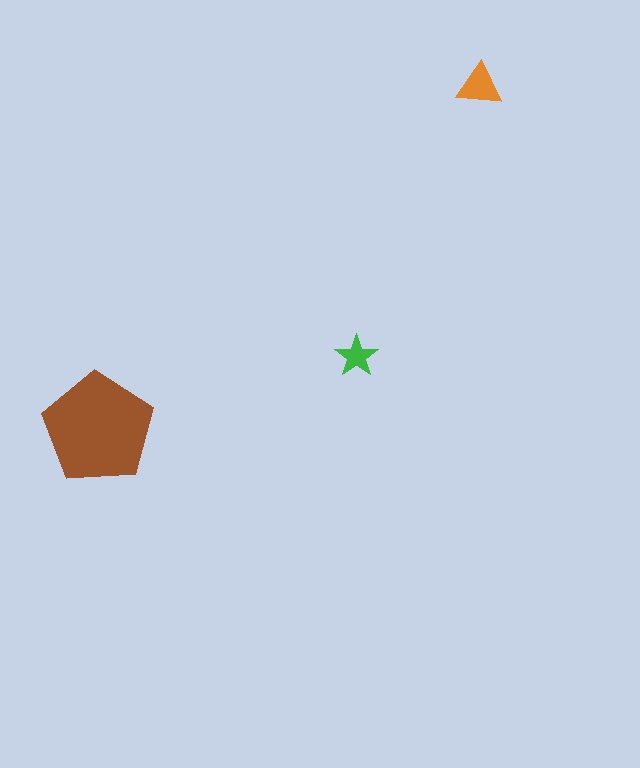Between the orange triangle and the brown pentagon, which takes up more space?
The brown pentagon.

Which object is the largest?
The brown pentagon.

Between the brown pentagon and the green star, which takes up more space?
The brown pentagon.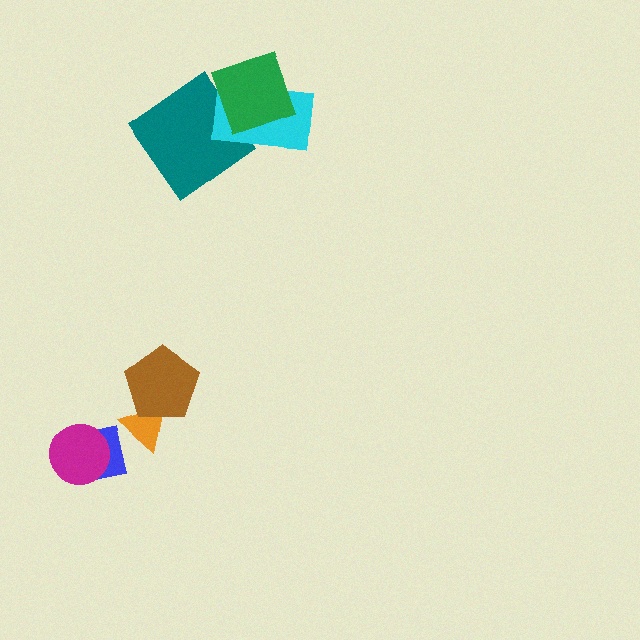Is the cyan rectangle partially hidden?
Yes, it is partially covered by another shape.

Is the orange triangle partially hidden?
Yes, it is partially covered by another shape.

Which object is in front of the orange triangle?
The brown pentagon is in front of the orange triangle.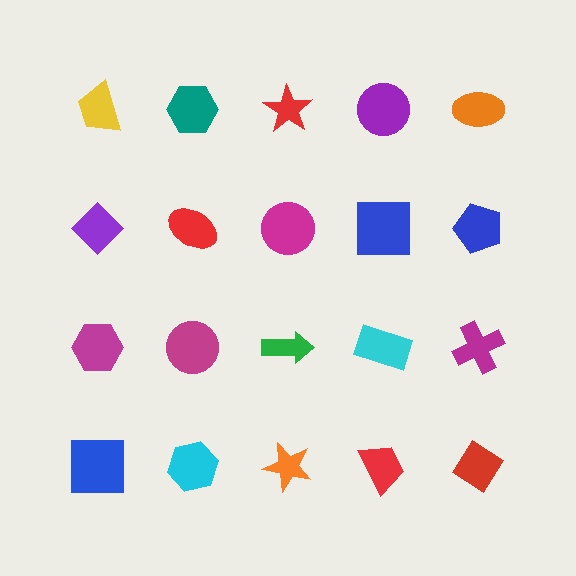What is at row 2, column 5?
A blue pentagon.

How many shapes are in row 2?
5 shapes.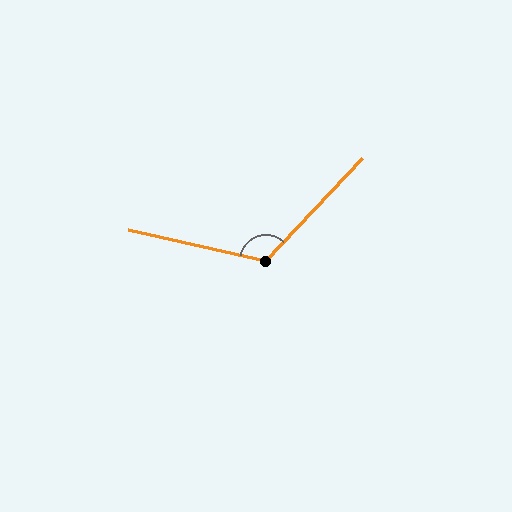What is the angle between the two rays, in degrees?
Approximately 121 degrees.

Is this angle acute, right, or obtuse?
It is obtuse.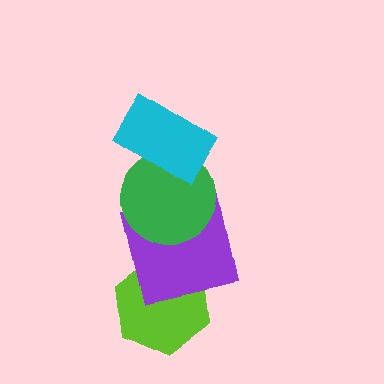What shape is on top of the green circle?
The cyan rectangle is on top of the green circle.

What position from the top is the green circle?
The green circle is 2nd from the top.